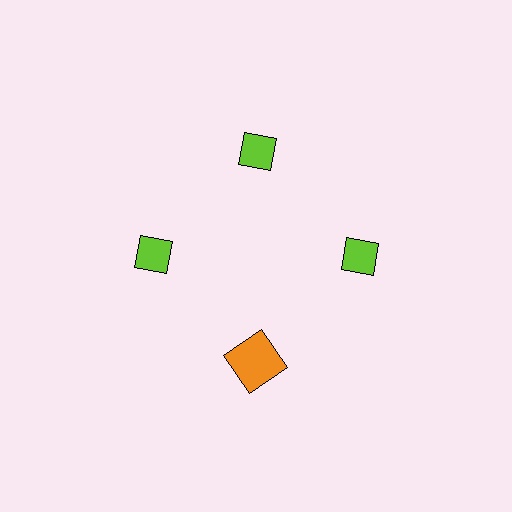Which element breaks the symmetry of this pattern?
The orange square at roughly the 6 o'clock position breaks the symmetry. All other shapes are lime diamonds.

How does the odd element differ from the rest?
It differs in both color (orange instead of lime) and shape (square instead of diamond).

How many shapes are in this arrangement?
There are 4 shapes arranged in a ring pattern.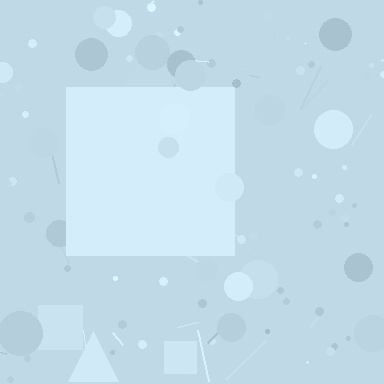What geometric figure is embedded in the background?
A square is embedded in the background.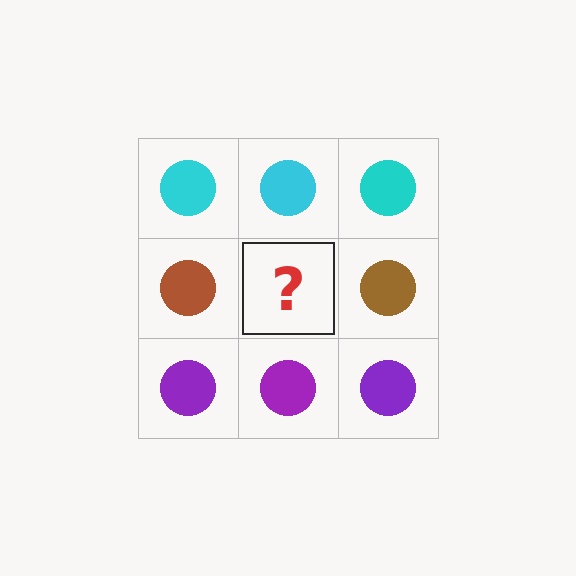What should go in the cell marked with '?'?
The missing cell should contain a brown circle.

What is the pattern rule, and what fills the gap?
The rule is that each row has a consistent color. The gap should be filled with a brown circle.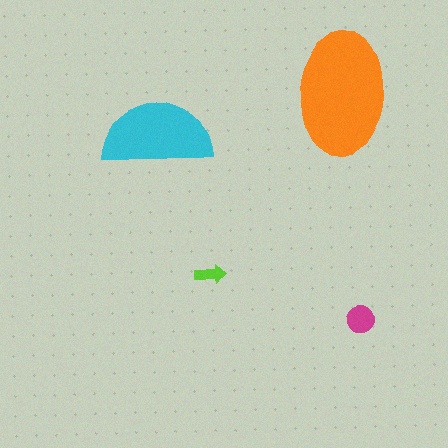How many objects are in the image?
There are 4 objects in the image.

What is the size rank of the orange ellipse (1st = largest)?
1st.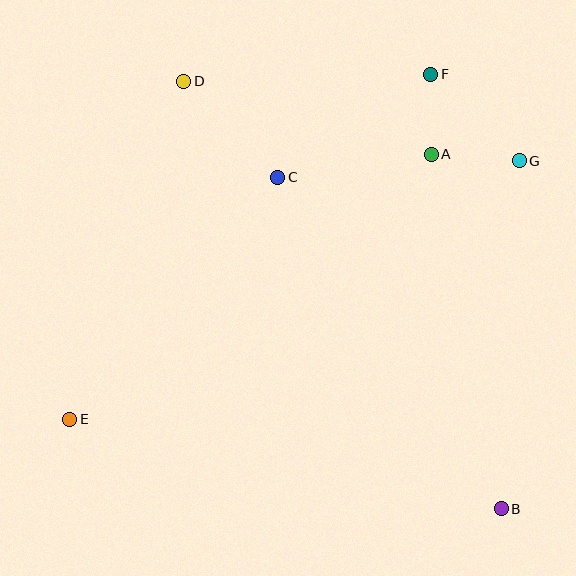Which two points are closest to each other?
Points A and F are closest to each other.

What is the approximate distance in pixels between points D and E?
The distance between D and E is approximately 357 pixels.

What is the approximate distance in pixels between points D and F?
The distance between D and F is approximately 248 pixels.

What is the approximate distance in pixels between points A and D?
The distance between A and D is approximately 258 pixels.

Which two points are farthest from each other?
Points B and D are farthest from each other.